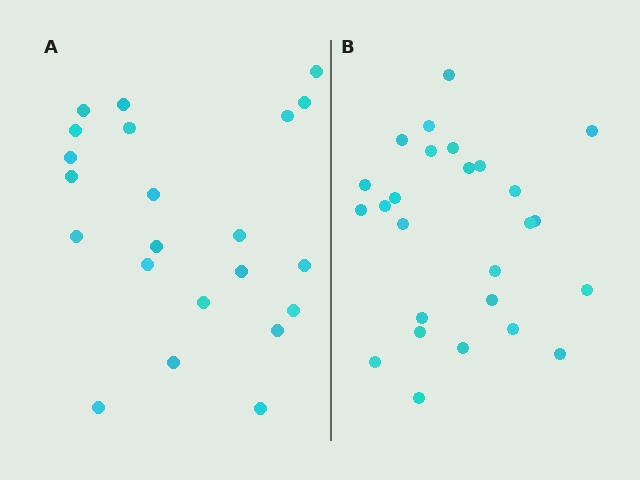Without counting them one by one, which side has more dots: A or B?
Region B (the right region) has more dots.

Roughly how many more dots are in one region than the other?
Region B has about 4 more dots than region A.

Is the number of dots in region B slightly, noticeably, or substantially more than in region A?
Region B has only slightly more — the two regions are fairly close. The ratio is roughly 1.2 to 1.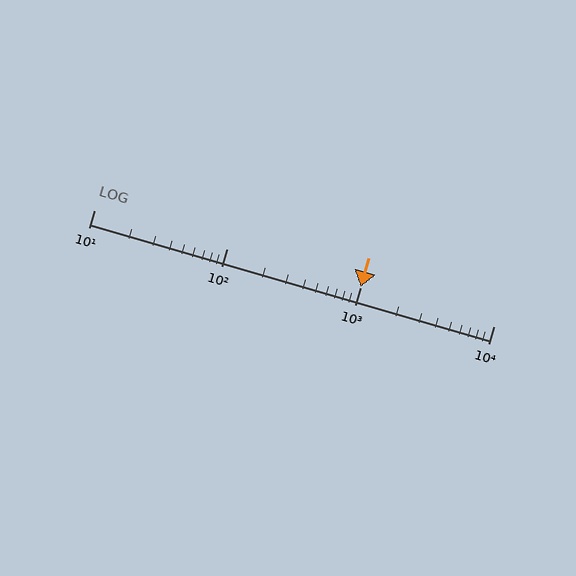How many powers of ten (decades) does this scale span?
The scale spans 3 decades, from 10 to 10000.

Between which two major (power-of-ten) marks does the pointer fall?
The pointer is between 1000 and 10000.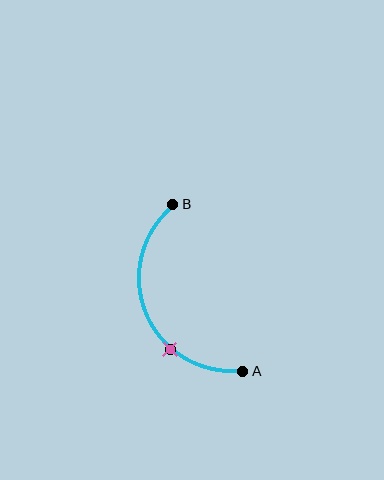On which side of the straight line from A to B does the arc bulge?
The arc bulges to the left of the straight line connecting A and B.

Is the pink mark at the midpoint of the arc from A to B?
No. The pink mark lies on the arc but is closer to endpoint A. The arc midpoint would be at the point on the curve equidistant along the arc from both A and B.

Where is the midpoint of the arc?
The arc midpoint is the point on the curve farthest from the straight line joining A and B. It sits to the left of that line.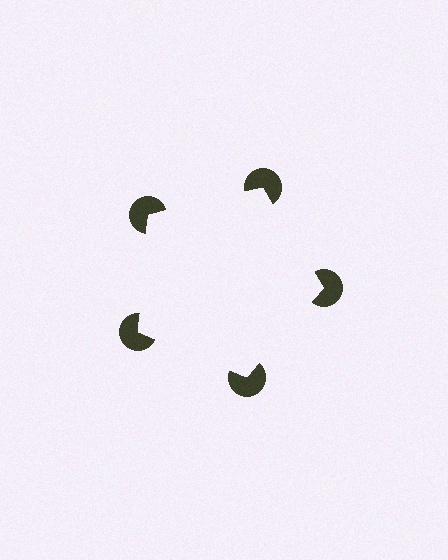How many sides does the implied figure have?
5 sides.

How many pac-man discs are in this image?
There are 5 — one at each vertex of the illusory pentagon.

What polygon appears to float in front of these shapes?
An illusory pentagon — its edges are inferred from the aligned wedge cuts in the pac-man discs, not physically drawn.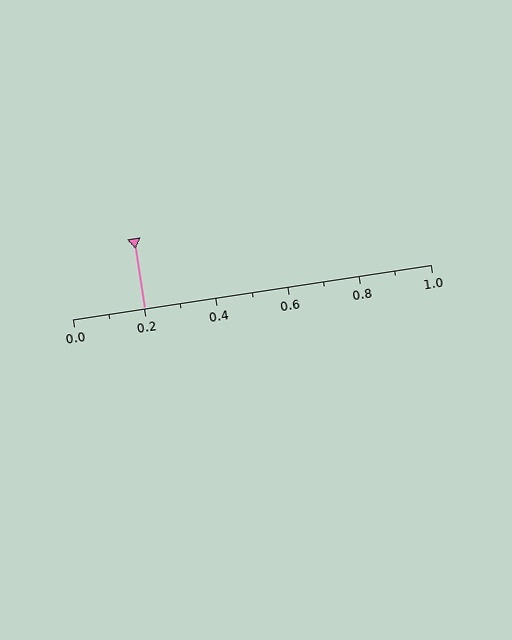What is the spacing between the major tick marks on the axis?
The major ticks are spaced 0.2 apart.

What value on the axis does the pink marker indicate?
The marker indicates approximately 0.2.